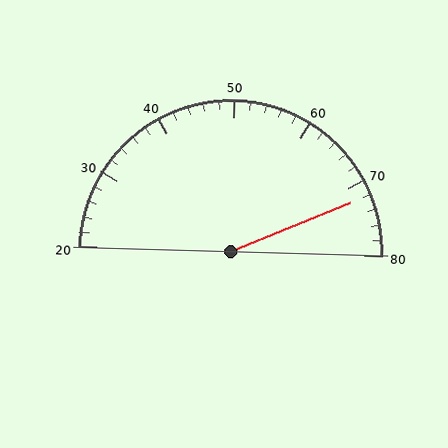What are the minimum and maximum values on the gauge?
The gauge ranges from 20 to 80.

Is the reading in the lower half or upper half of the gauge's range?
The reading is in the upper half of the range (20 to 80).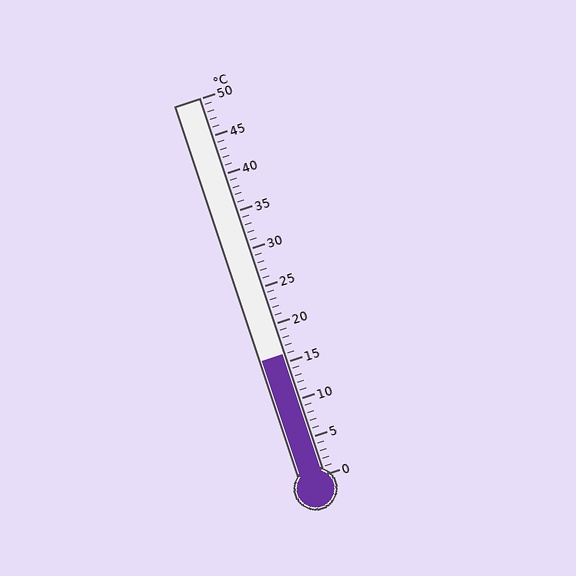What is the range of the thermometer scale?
The thermometer scale ranges from 0°C to 50°C.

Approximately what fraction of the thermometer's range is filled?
The thermometer is filled to approximately 30% of its range.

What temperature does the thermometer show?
The thermometer shows approximately 16°C.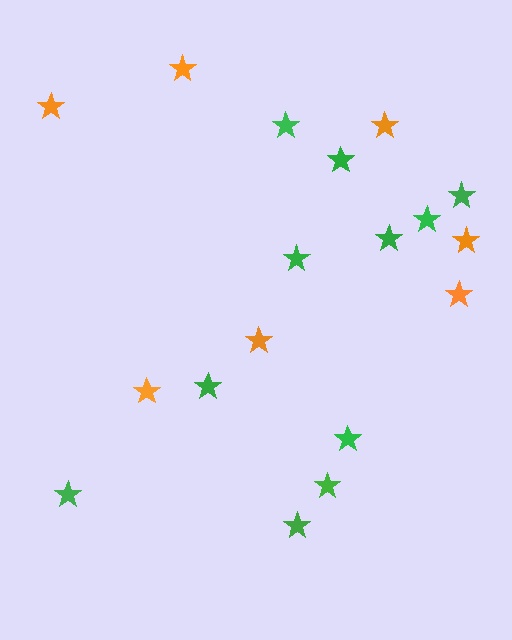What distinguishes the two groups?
There are 2 groups: one group of green stars (11) and one group of orange stars (7).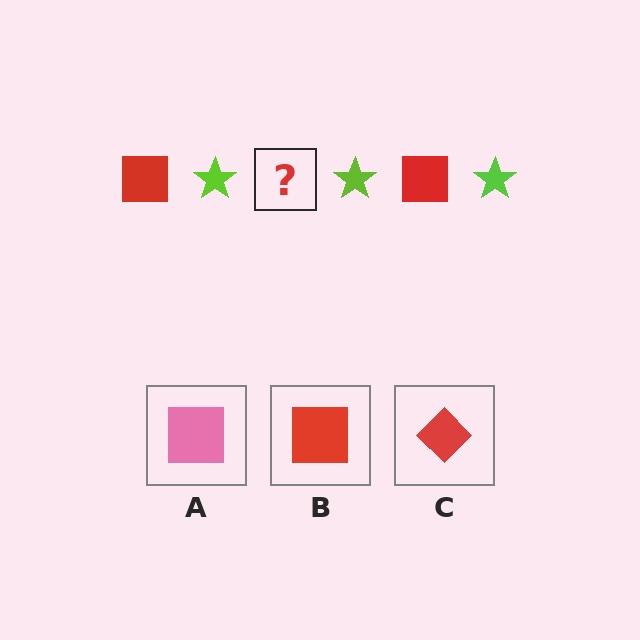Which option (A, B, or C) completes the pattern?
B.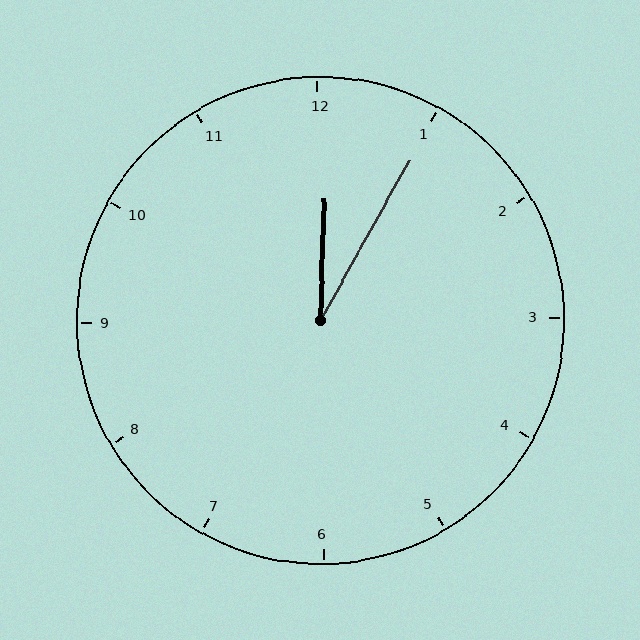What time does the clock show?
12:05.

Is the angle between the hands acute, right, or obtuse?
It is acute.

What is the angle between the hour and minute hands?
Approximately 28 degrees.